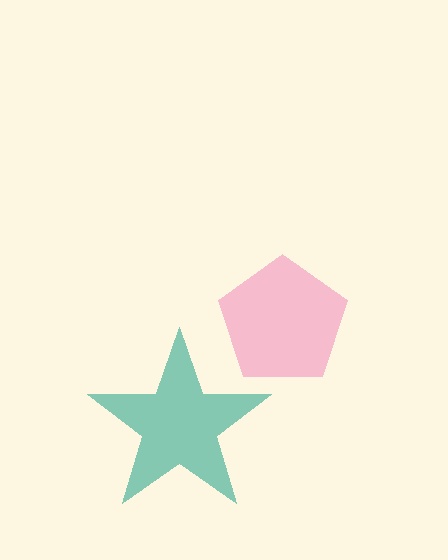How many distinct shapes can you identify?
There are 2 distinct shapes: a pink pentagon, a teal star.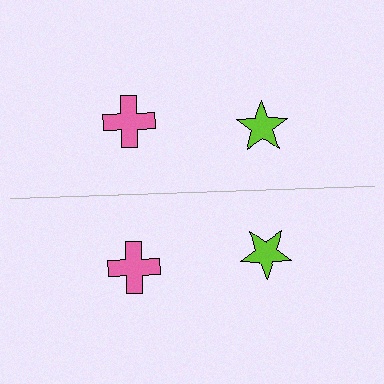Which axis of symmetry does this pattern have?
The pattern has a horizontal axis of symmetry running through the center of the image.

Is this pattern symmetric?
Yes, this pattern has bilateral (reflection) symmetry.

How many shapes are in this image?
There are 4 shapes in this image.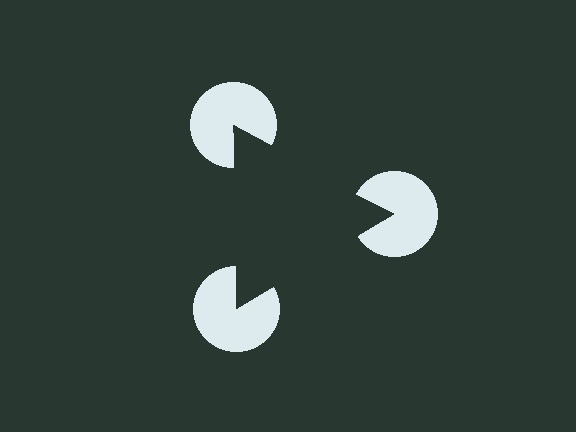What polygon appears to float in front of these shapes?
An illusory triangle — its edges are inferred from the aligned wedge cuts in the pac-man discs, not physically drawn.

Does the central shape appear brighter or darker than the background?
It typically appears slightly darker than the background, even though no actual brightness change is drawn.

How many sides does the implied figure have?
3 sides.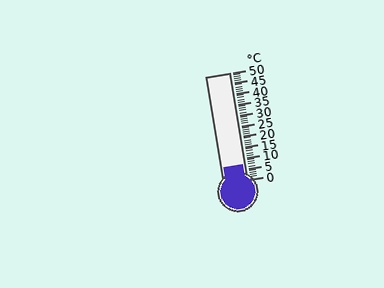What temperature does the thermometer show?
The thermometer shows approximately 7°C.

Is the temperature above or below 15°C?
The temperature is below 15°C.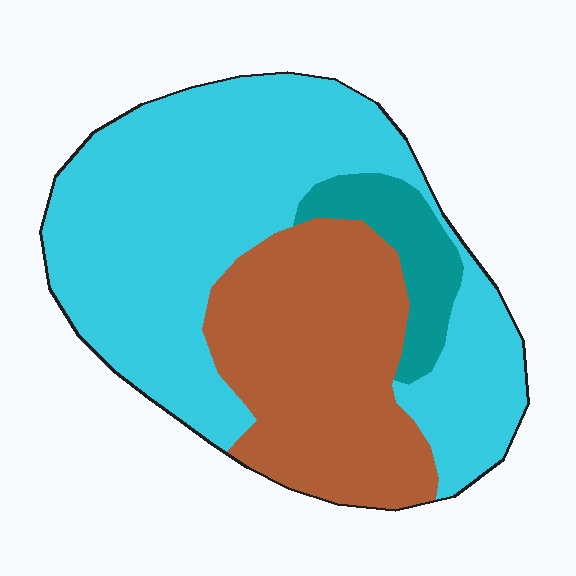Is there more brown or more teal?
Brown.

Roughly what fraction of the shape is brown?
Brown covers roughly 35% of the shape.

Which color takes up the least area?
Teal, at roughly 10%.